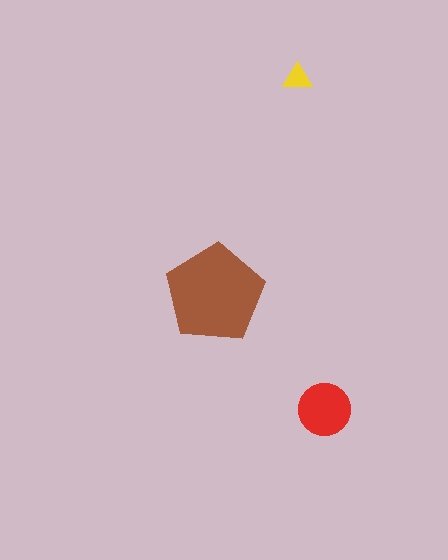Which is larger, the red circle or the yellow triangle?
The red circle.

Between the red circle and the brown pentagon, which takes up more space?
The brown pentagon.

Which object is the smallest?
The yellow triangle.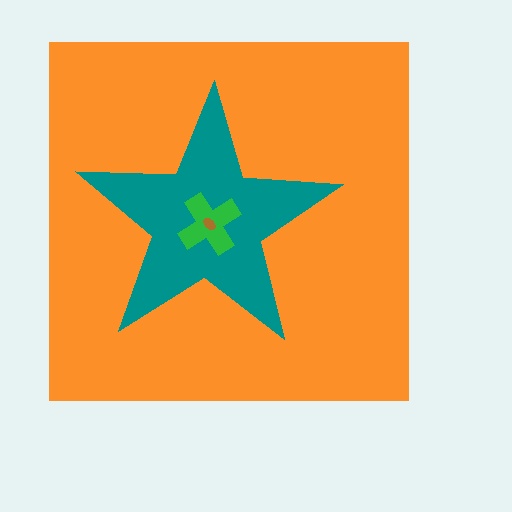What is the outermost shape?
The orange square.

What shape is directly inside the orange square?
The teal star.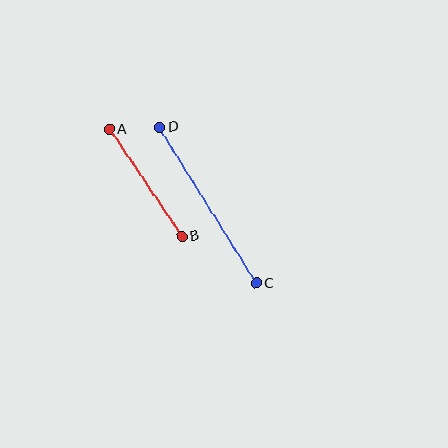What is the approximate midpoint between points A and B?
The midpoint is at approximately (146, 183) pixels.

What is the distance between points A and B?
The distance is approximately 130 pixels.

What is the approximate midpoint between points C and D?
The midpoint is at approximately (208, 205) pixels.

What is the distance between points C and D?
The distance is approximately 184 pixels.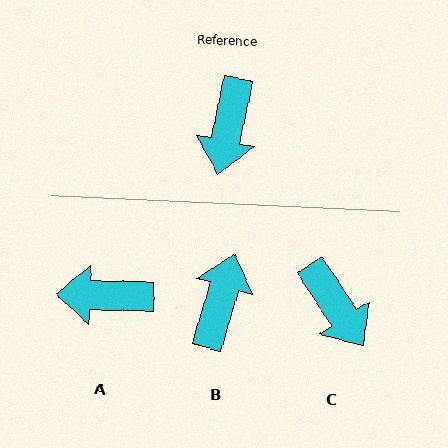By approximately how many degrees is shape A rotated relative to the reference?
Approximately 80 degrees clockwise.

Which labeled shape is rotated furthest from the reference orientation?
B, about 175 degrees away.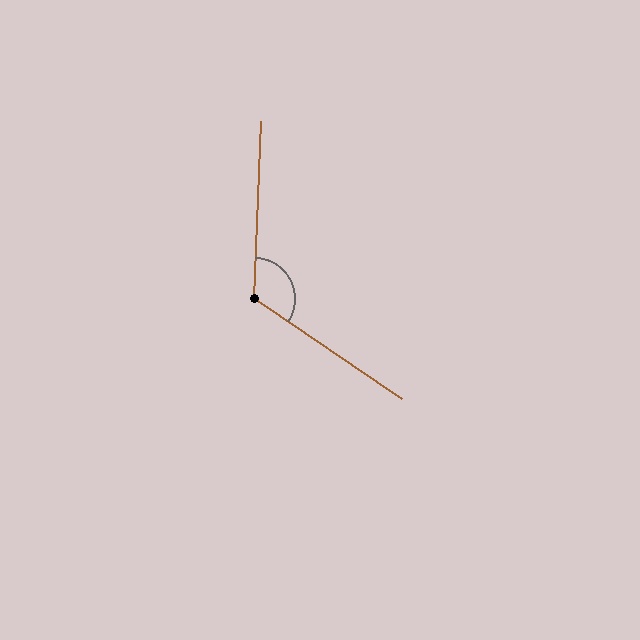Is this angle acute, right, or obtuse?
It is obtuse.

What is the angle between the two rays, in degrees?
Approximately 122 degrees.